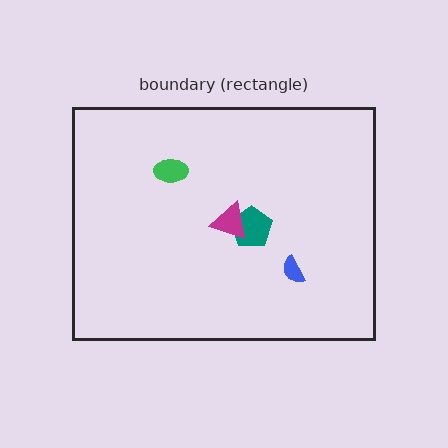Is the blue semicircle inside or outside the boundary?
Inside.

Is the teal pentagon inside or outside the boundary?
Inside.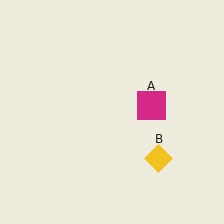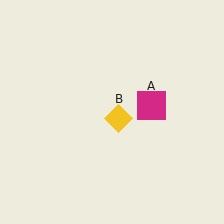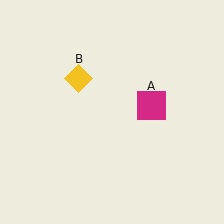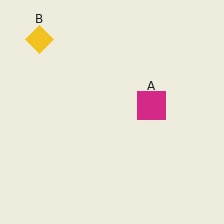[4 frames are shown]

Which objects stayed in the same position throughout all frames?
Magenta square (object A) remained stationary.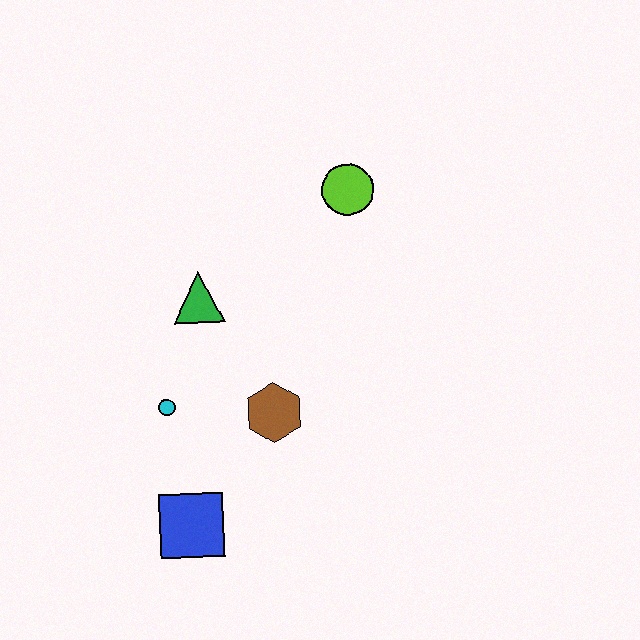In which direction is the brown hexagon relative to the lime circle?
The brown hexagon is below the lime circle.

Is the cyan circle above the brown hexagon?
Yes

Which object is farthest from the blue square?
The lime circle is farthest from the blue square.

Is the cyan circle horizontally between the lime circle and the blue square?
No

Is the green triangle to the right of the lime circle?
No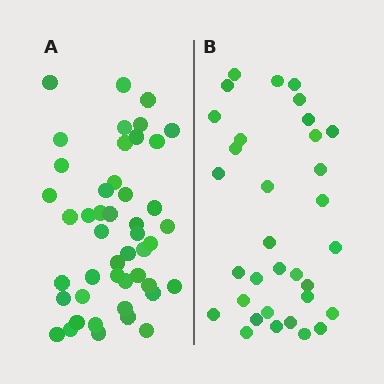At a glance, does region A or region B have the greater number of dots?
Region A (the left region) has more dots.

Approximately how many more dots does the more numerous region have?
Region A has approximately 15 more dots than region B.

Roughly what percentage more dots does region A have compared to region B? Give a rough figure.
About 40% more.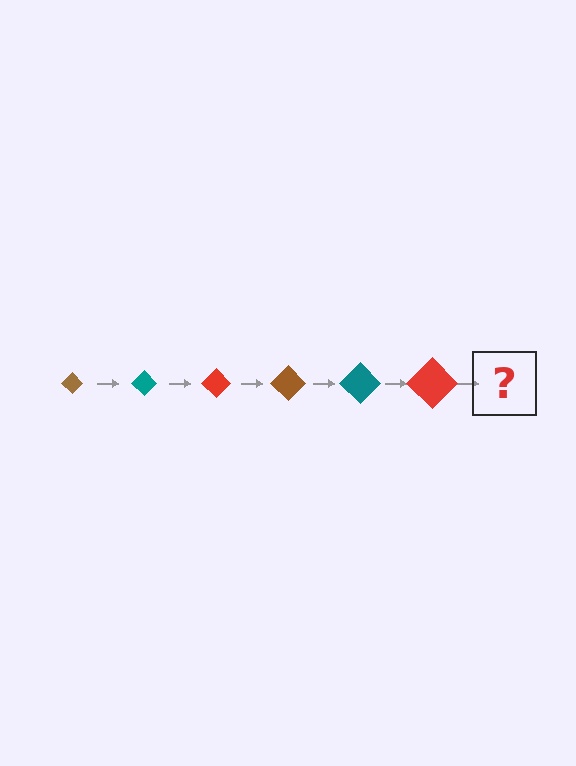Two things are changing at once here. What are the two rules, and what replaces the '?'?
The two rules are that the diamond grows larger each step and the color cycles through brown, teal, and red. The '?' should be a brown diamond, larger than the previous one.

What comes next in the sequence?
The next element should be a brown diamond, larger than the previous one.